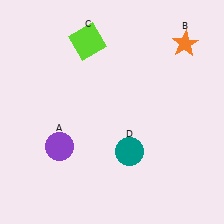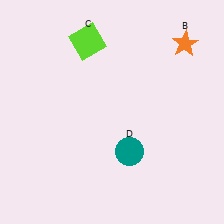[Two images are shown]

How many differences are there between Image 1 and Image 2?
There is 1 difference between the two images.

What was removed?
The purple circle (A) was removed in Image 2.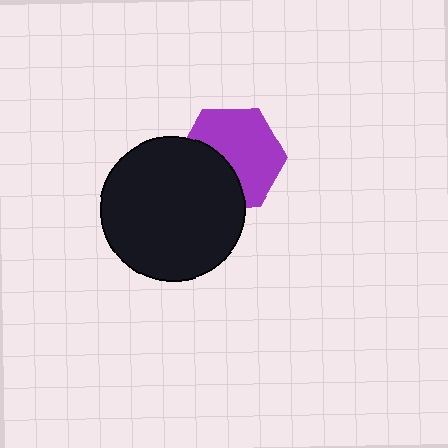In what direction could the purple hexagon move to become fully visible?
The purple hexagon could move toward the upper-right. That would shift it out from behind the black circle entirely.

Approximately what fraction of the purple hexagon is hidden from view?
Roughly 37% of the purple hexagon is hidden behind the black circle.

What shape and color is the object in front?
The object in front is a black circle.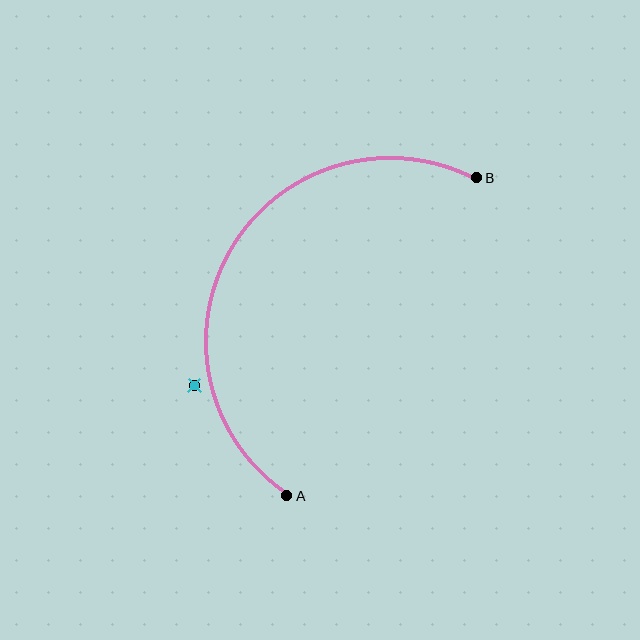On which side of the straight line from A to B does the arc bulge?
The arc bulges to the left of the straight line connecting A and B.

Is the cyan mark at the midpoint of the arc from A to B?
No — the cyan mark does not lie on the arc at all. It sits slightly outside the curve.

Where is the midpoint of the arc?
The arc midpoint is the point on the curve farthest from the straight line joining A and B. It sits to the left of that line.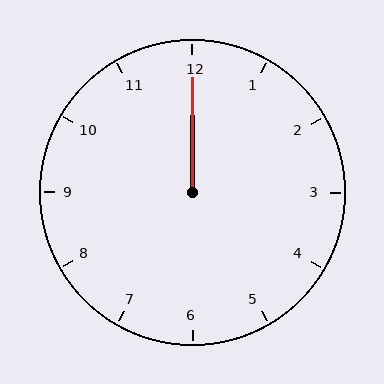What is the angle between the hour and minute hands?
Approximately 0 degrees.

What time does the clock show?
12:00.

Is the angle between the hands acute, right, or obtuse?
It is acute.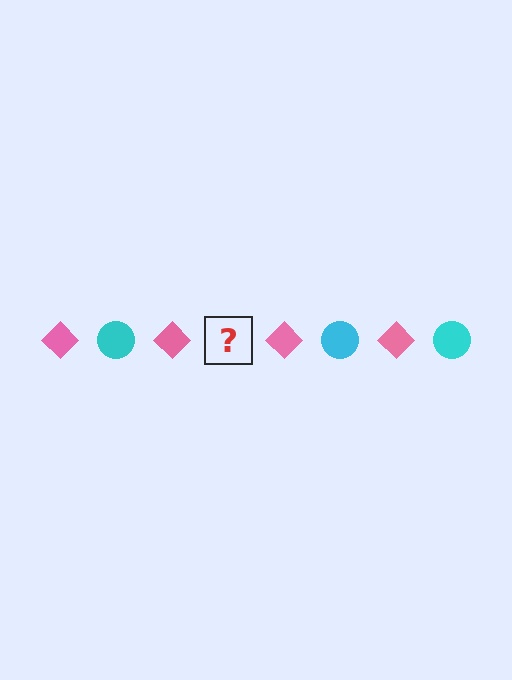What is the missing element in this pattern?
The missing element is a cyan circle.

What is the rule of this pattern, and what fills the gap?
The rule is that the pattern alternates between pink diamond and cyan circle. The gap should be filled with a cyan circle.